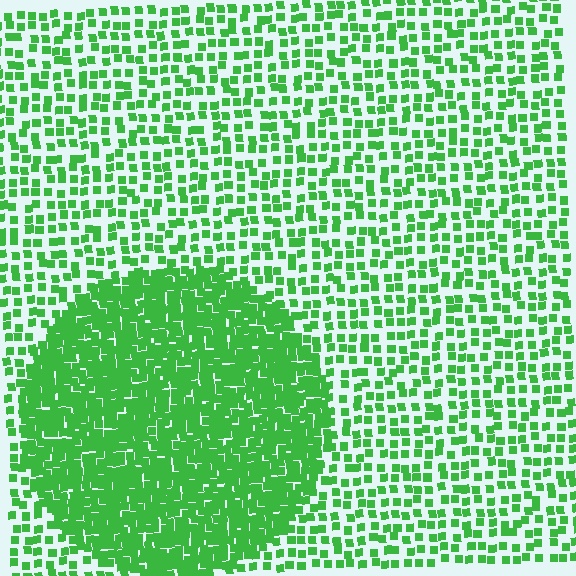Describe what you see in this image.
The image contains small green elements arranged at two different densities. A circle-shaped region is visible where the elements are more densely packed than the surrounding area.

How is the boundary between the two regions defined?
The boundary is defined by a change in element density (approximately 2.5x ratio). All elements are the same color, size, and shape.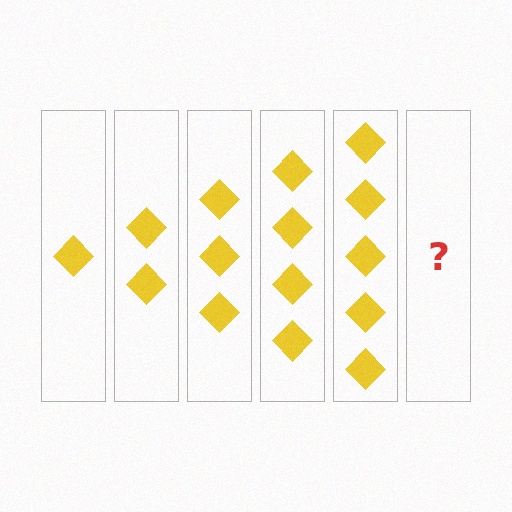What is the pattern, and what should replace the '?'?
The pattern is that each step adds one more diamond. The '?' should be 6 diamonds.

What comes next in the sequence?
The next element should be 6 diamonds.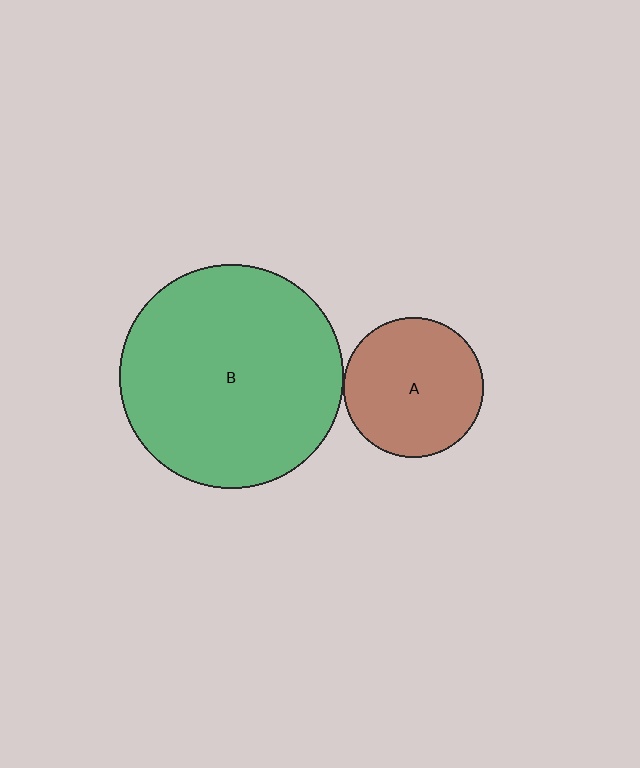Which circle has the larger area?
Circle B (green).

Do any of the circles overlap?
No, none of the circles overlap.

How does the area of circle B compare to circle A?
Approximately 2.6 times.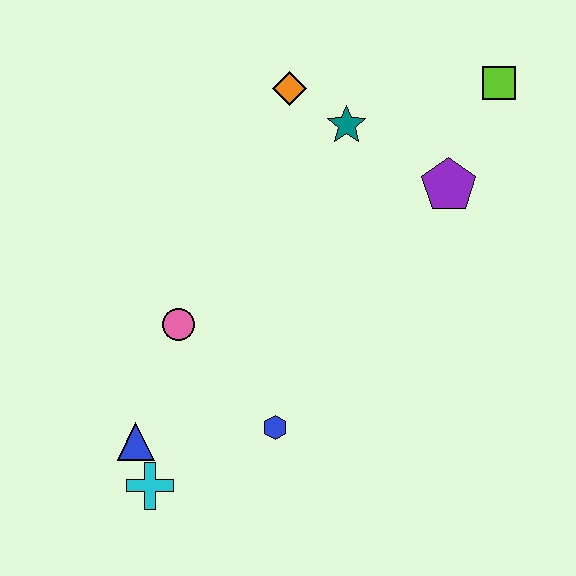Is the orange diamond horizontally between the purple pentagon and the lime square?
No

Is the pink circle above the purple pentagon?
No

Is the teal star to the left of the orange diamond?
No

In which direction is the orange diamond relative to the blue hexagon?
The orange diamond is above the blue hexagon.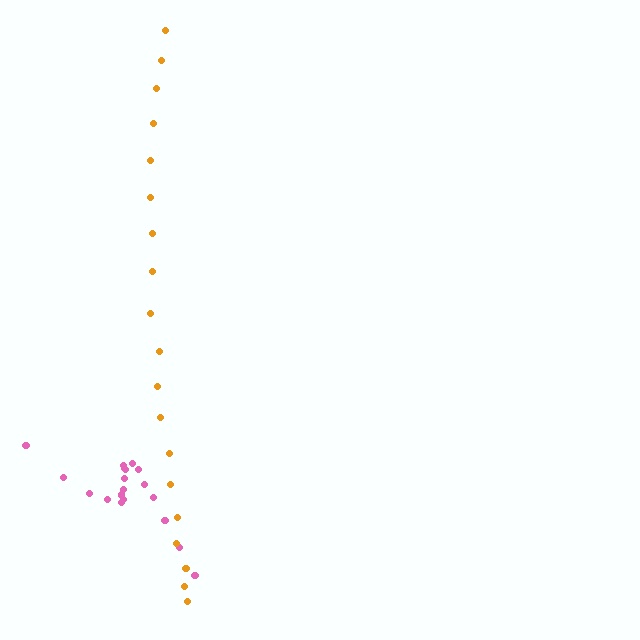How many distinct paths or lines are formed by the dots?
There are 2 distinct paths.